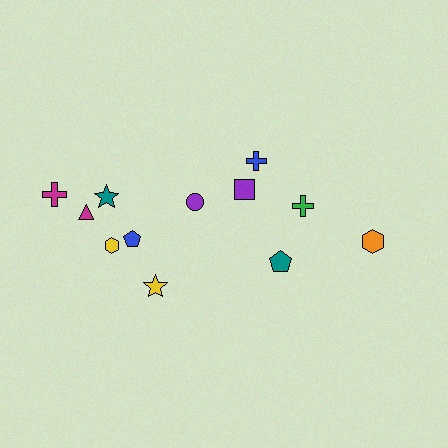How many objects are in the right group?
There are 5 objects.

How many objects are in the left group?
There are 7 objects.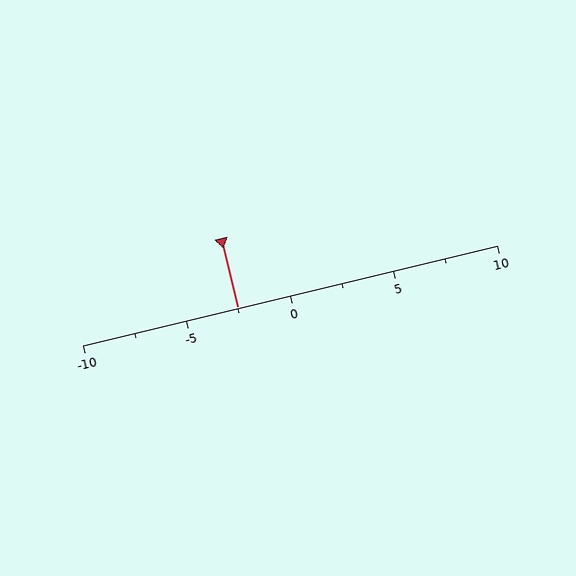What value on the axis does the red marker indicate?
The marker indicates approximately -2.5.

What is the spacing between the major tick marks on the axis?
The major ticks are spaced 5 apart.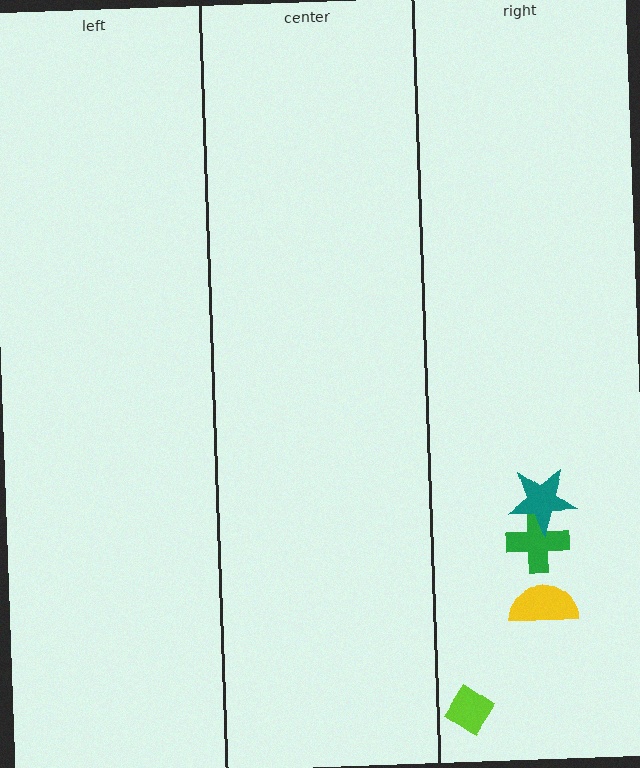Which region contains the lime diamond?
The right region.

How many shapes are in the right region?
4.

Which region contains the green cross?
The right region.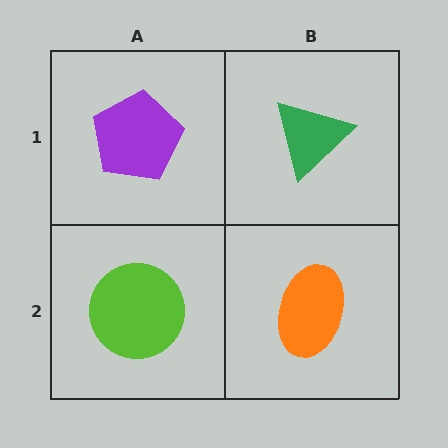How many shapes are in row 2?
2 shapes.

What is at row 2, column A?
A lime circle.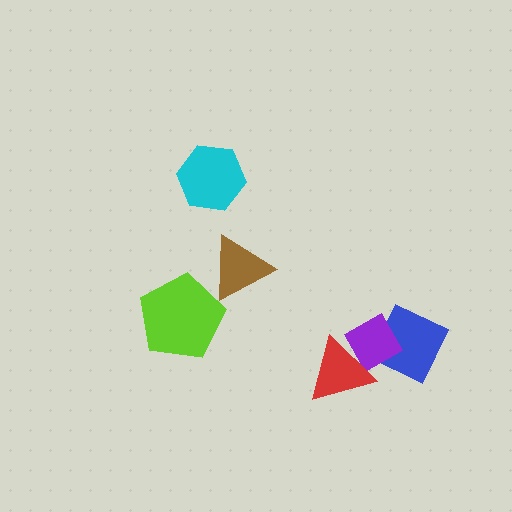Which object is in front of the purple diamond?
The red triangle is in front of the purple diamond.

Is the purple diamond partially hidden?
Yes, it is partially covered by another shape.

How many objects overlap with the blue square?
1 object overlaps with the blue square.